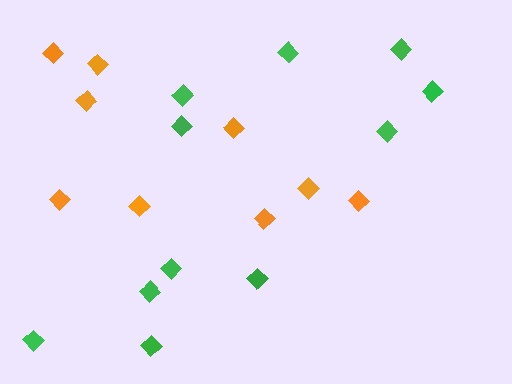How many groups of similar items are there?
There are 2 groups: one group of green diamonds (11) and one group of orange diamonds (9).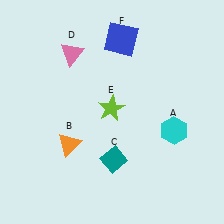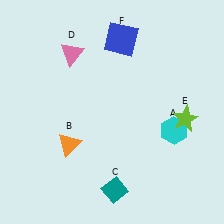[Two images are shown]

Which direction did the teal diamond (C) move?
The teal diamond (C) moved down.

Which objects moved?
The objects that moved are: the teal diamond (C), the lime star (E).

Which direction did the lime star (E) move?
The lime star (E) moved right.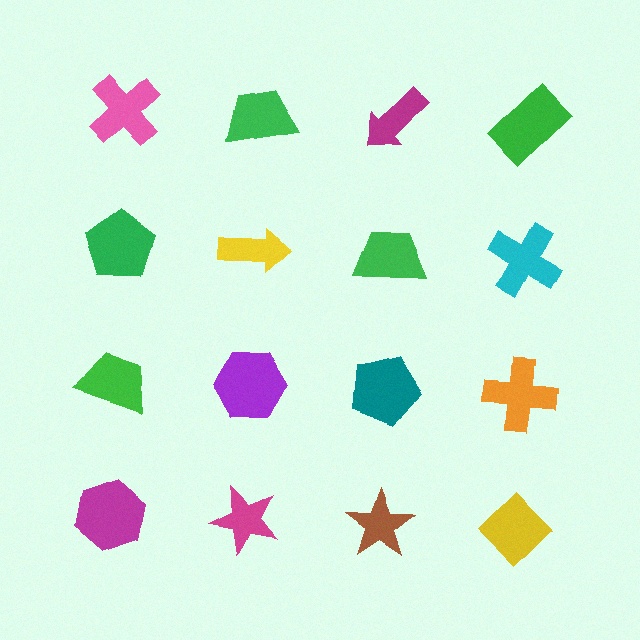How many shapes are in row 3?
4 shapes.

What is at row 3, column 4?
An orange cross.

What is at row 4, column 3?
A brown star.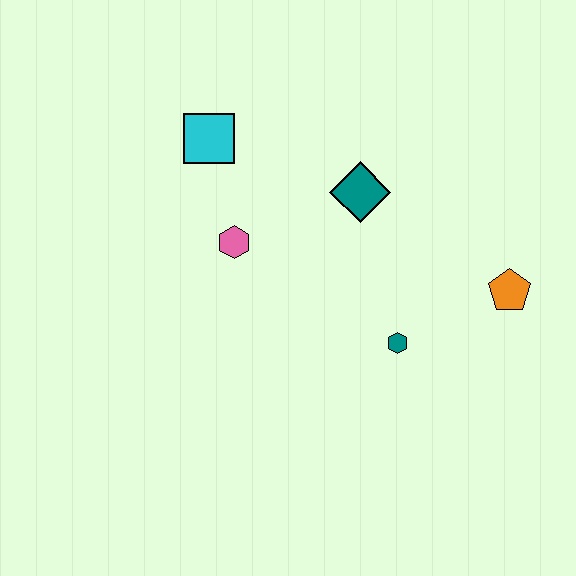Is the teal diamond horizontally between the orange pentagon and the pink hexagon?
Yes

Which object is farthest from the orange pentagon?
The cyan square is farthest from the orange pentagon.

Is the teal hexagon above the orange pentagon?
No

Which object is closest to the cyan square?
The pink hexagon is closest to the cyan square.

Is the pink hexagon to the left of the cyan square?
No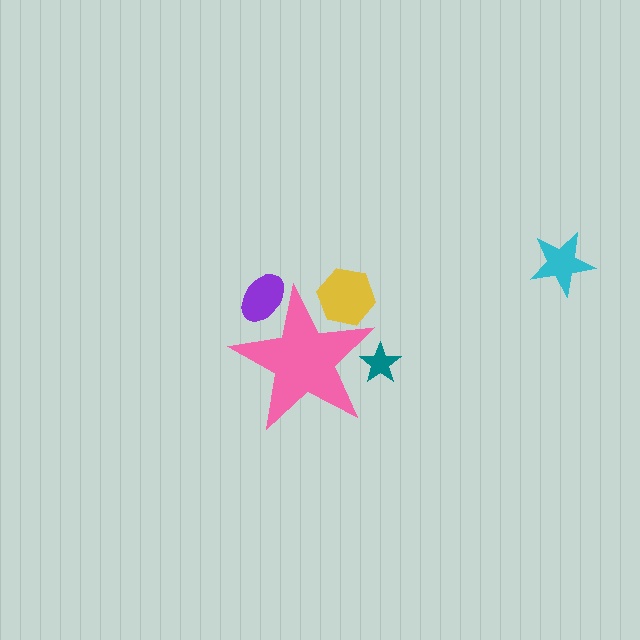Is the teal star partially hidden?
Yes, the teal star is partially hidden behind the pink star.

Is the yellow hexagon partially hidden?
Yes, the yellow hexagon is partially hidden behind the pink star.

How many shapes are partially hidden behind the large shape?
3 shapes are partially hidden.